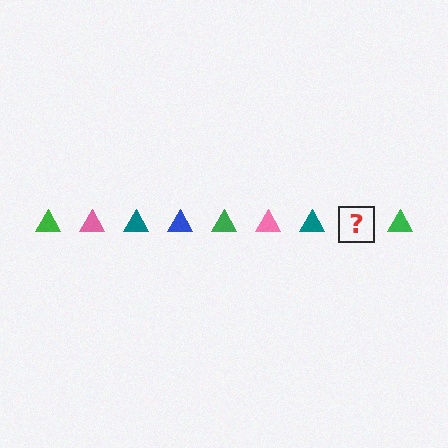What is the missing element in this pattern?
The missing element is a blue triangle.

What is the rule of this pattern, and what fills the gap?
The rule is that the pattern cycles through green, pink, teal, blue triangles. The gap should be filled with a blue triangle.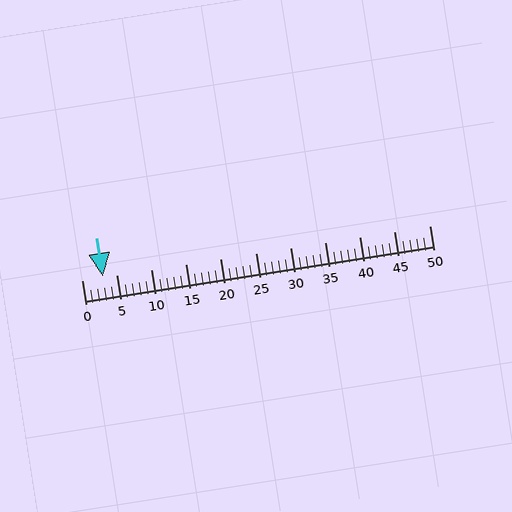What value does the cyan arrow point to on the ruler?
The cyan arrow points to approximately 3.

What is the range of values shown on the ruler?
The ruler shows values from 0 to 50.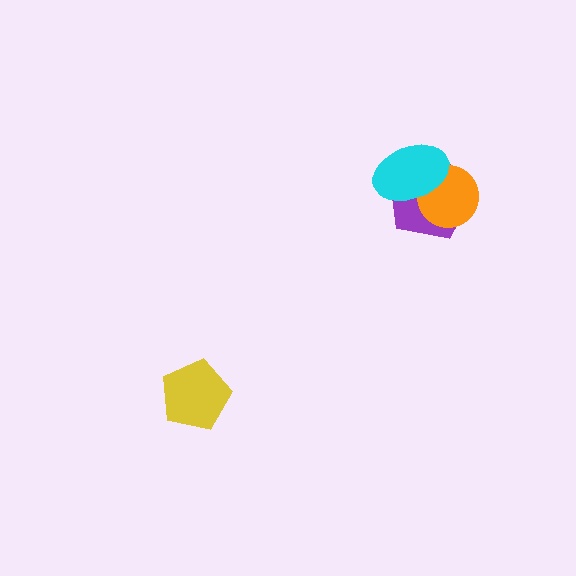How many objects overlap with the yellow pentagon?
0 objects overlap with the yellow pentagon.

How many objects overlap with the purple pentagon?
2 objects overlap with the purple pentagon.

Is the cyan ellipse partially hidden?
No, no other shape covers it.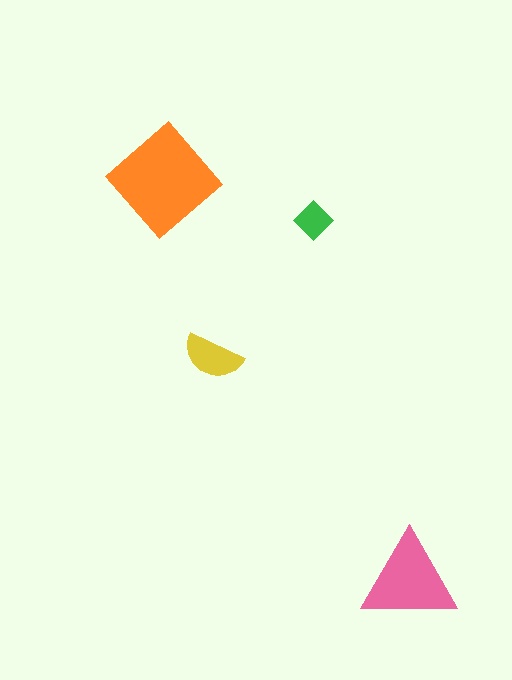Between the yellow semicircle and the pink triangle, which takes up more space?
The pink triangle.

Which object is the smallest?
The green diamond.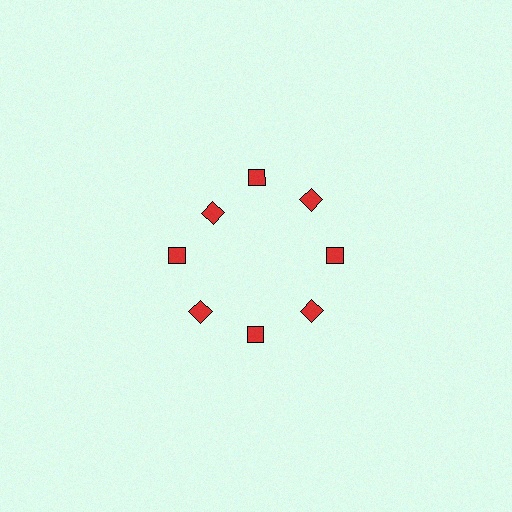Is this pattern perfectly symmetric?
No. The 8 red diamonds are arranged in a ring, but one element near the 10 o'clock position is pulled inward toward the center, breaking the 8-fold rotational symmetry.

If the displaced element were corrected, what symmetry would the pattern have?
It would have 8-fold rotational symmetry — the pattern would map onto itself every 45 degrees.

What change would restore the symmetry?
The symmetry would be restored by moving it outward, back onto the ring so that all 8 diamonds sit at equal angles and equal distance from the center.